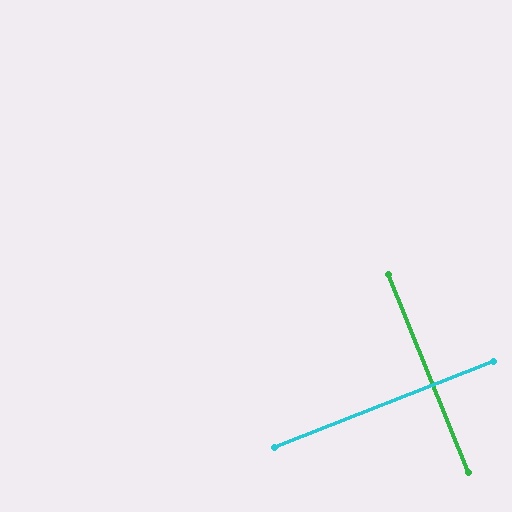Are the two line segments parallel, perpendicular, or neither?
Perpendicular — they meet at approximately 89°.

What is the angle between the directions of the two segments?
Approximately 89 degrees.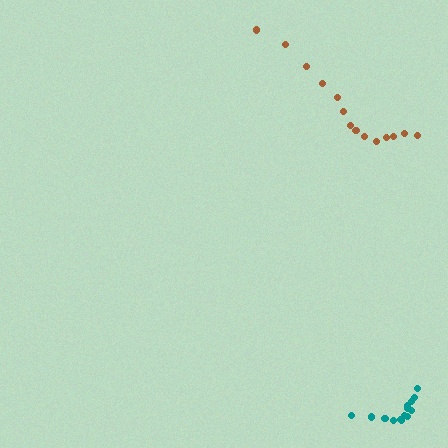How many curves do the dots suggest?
There are 2 distinct paths.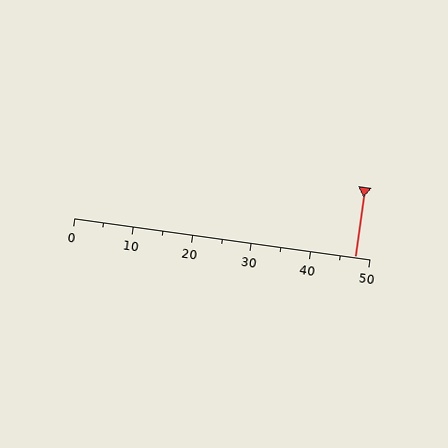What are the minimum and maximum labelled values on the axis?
The axis runs from 0 to 50.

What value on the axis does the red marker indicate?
The marker indicates approximately 47.5.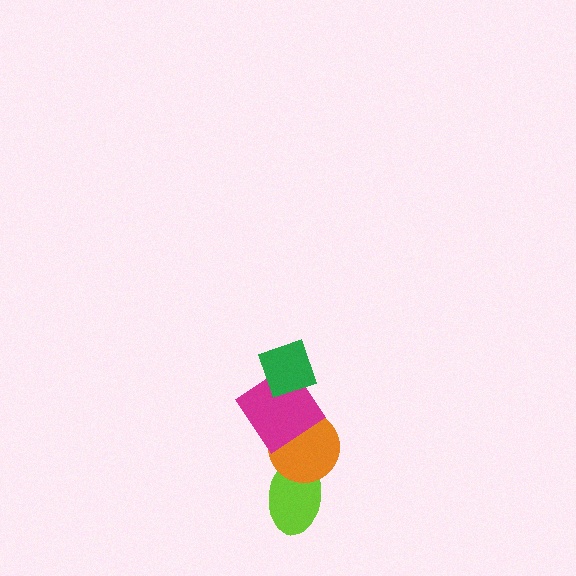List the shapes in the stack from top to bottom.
From top to bottom: the green diamond, the magenta diamond, the orange circle, the lime ellipse.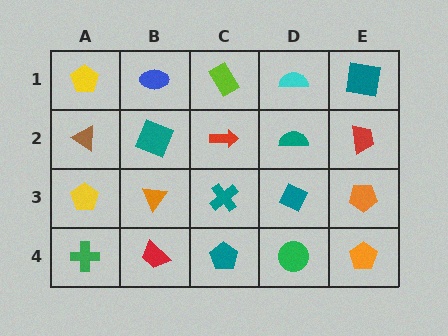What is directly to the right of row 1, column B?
A lime rectangle.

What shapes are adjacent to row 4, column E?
An orange pentagon (row 3, column E), a green circle (row 4, column D).